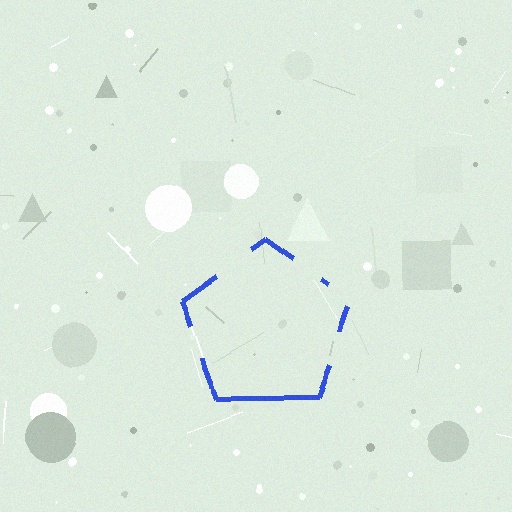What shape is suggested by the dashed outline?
The dashed outline suggests a pentagon.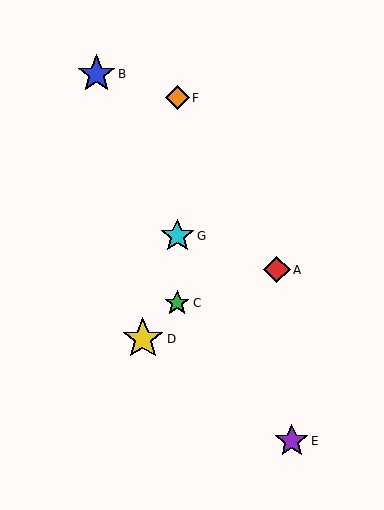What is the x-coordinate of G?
Object G is at x≈177.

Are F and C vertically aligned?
Yes, both are at x≈177.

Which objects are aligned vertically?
Objects C, F, G are aligned vertically.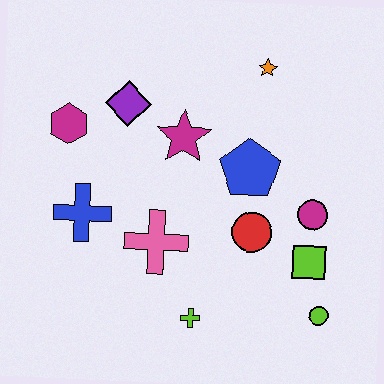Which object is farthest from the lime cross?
The orange star is farthest from the lime cross.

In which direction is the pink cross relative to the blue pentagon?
The pink cross is to the left of the blue pentagon.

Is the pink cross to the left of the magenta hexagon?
No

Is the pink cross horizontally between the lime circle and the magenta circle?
No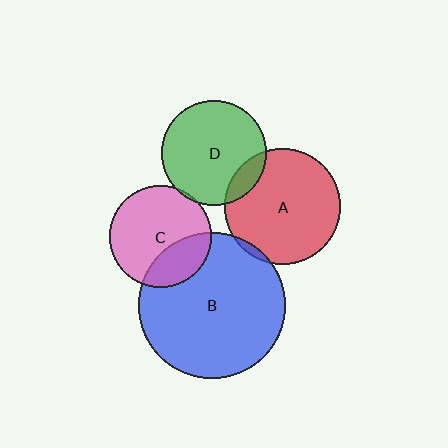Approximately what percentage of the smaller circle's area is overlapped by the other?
Approximately 5%.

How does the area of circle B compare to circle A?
Approximately 1.6 times.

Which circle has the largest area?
Circle B (blue).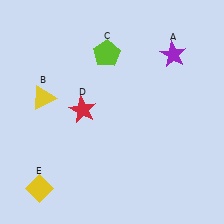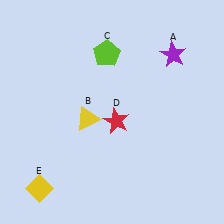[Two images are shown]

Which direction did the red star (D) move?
The red star (D) moved right.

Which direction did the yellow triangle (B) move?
The yellow triangle (B) moved right.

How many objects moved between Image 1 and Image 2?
2 objects moved between the two images.